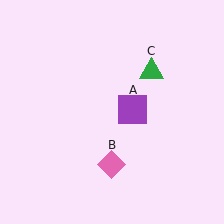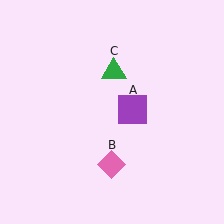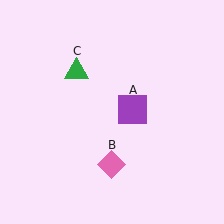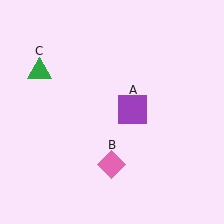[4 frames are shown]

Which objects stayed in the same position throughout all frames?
Purple square (object A) and pink diamond (object B) remained stationary.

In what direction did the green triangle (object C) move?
The green triangle (object C) moved left.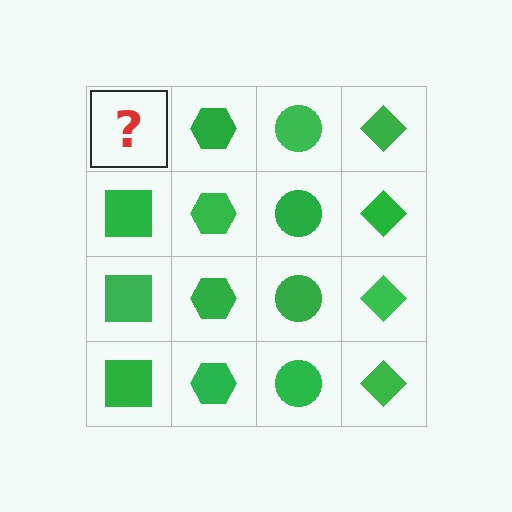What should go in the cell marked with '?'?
The missing cell should contain a green square.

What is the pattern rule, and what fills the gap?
The rule is that each column has a consistent shape. The gap should be filled with a green square.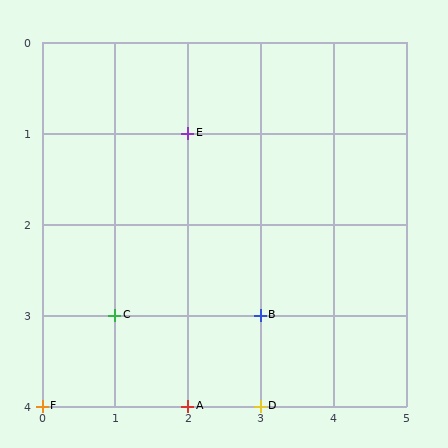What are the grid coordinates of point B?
Point B is at grid coordinates (3, 3).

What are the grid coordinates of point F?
Point F is at grid coordinates (0, 4).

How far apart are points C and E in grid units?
Points C and E are 1 column and 2 rows apart (about 2.2 grid units diagonally).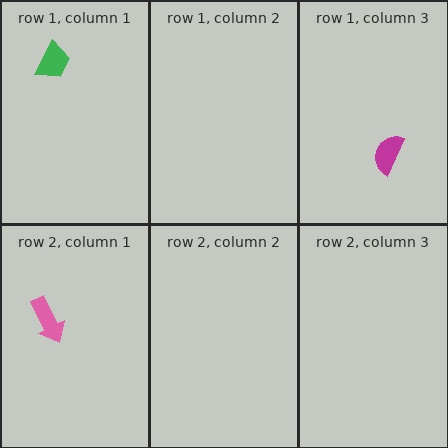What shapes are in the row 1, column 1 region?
The green trapezoid.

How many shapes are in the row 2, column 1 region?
1.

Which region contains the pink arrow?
The row 2, column 1 region.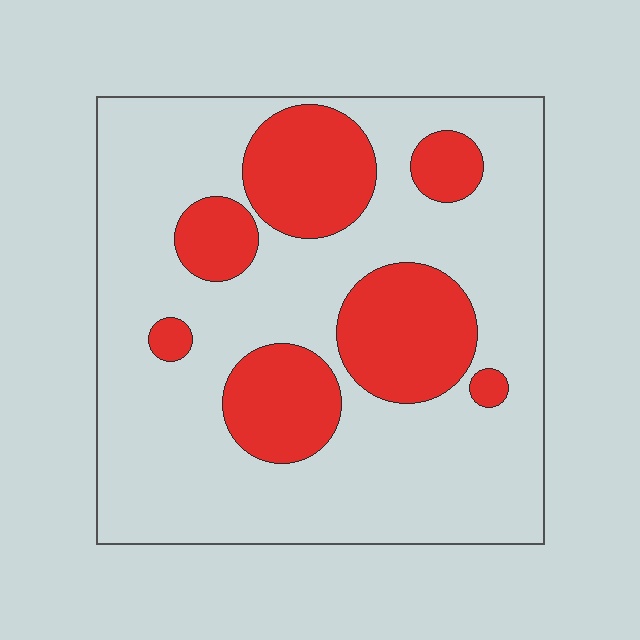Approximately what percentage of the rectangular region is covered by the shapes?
Approximately 25%.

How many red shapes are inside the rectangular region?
7.